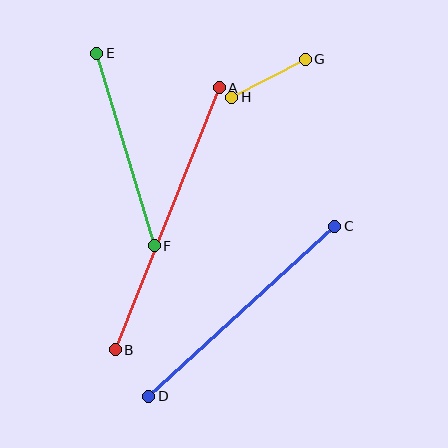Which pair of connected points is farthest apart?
Points A and B are farthest apart.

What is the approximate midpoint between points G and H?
The midpoint is at approximately (269, 78) pixels.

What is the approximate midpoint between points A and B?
The midpoint is at approximately (167, 219) pixels.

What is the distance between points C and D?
The distance is approximately 252 pixels.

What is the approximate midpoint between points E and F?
The midpoint is at approximately (126, 150) pixels.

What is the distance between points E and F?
The distance is approximately 201 pixels.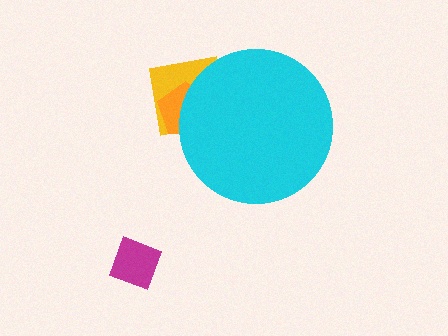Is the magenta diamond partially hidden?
No, the magenta diamond is fully visible.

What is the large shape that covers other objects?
A cyan circle.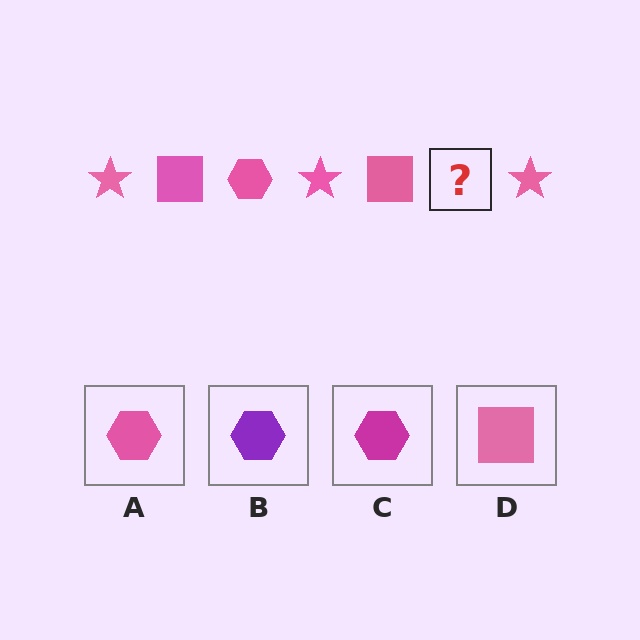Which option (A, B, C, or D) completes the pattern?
A.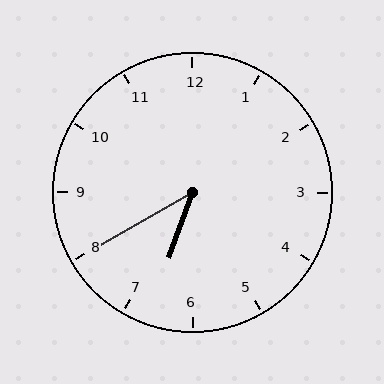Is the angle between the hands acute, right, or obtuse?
It is acute.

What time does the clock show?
6:40.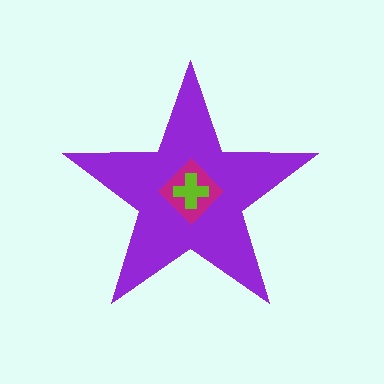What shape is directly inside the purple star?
The magenta diamond.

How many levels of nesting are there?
3.